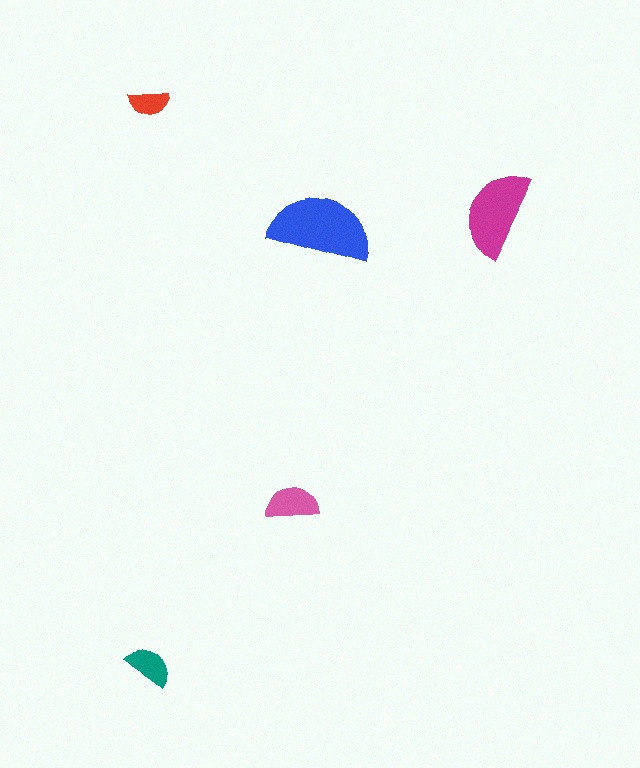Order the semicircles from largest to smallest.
the blue one, the magenta one, the pink one, the teal one, the red one.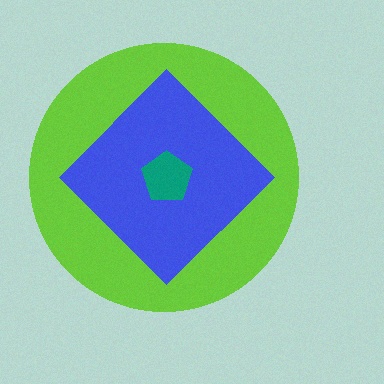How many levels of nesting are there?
3.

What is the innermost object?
The teal pentagon.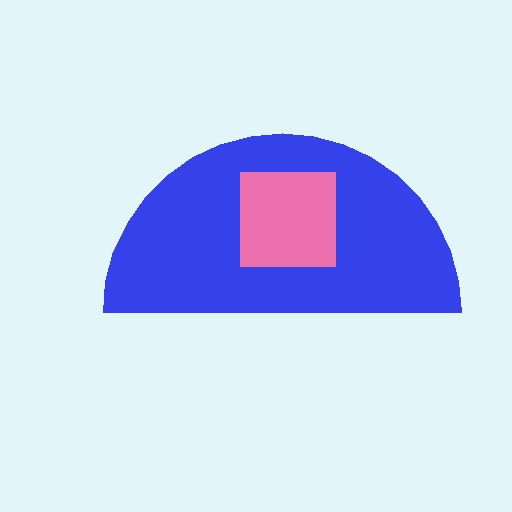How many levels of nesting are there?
2.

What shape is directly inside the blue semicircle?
The pink square.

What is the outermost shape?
The blue semicircle.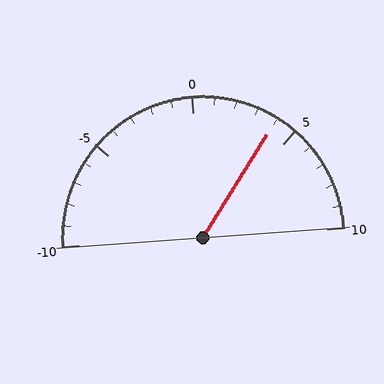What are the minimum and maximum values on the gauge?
The gauge ranges from -10 to 10.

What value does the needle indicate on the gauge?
The needle indicates approximately 4.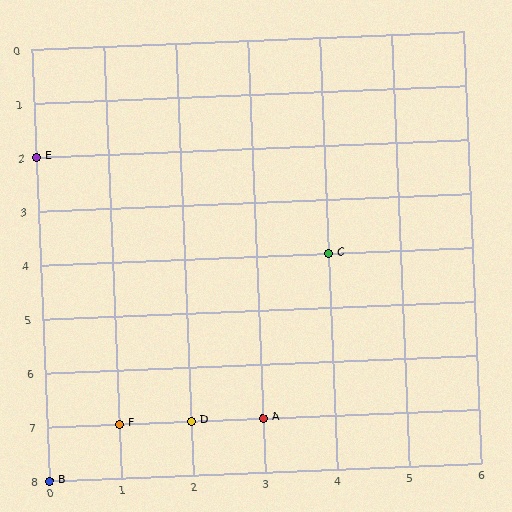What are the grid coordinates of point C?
Point C is at grid coordinates (4, 4).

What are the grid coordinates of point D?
Point D is at grid coordinates (2, 7).